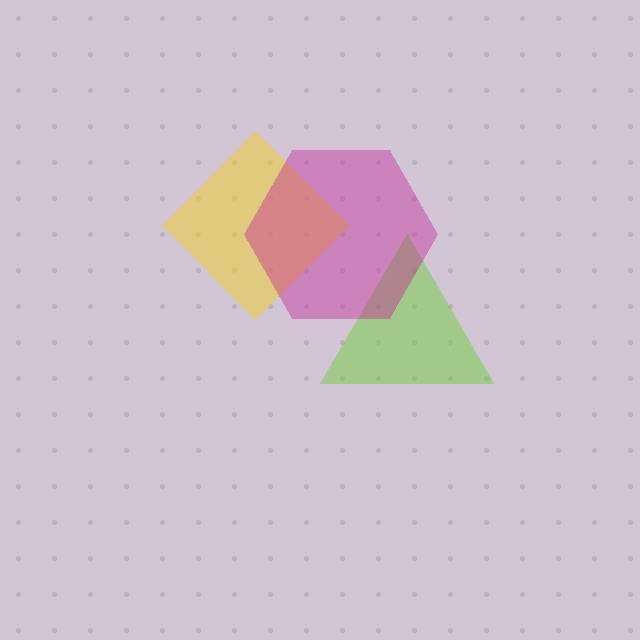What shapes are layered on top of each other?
The layered shapes are: a yellow diamond, a lime triangle, a magenta hexagon.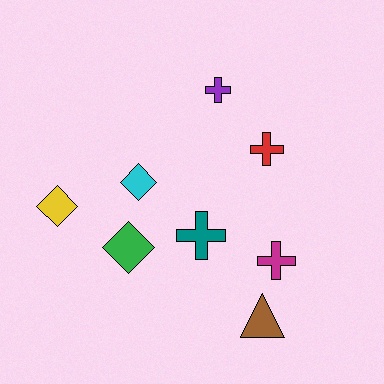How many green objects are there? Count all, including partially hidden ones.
There is 1 green object.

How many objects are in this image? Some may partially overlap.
There are 8 objects.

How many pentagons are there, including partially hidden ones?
There are no pentagons.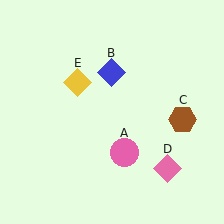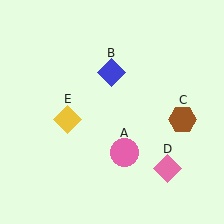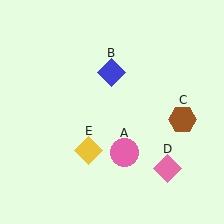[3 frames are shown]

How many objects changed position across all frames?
1 object changed position: yellow diamond (object E).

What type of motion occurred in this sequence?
The yellow diamond (object E) rotated counterclockwise around the center of the scene.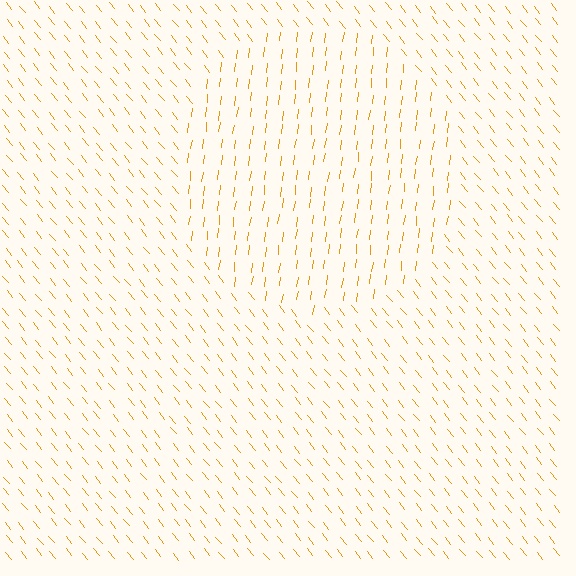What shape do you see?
I see a circle.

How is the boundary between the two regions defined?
The boundary is defined purely by a change in line orientation (approximately 45 degrees difference). All lines are the same color and thickness.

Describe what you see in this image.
The image is filled with small orange line segments. A circle region in the image has lines oriented differently from the surrounding lines, creating a visible texture boundary.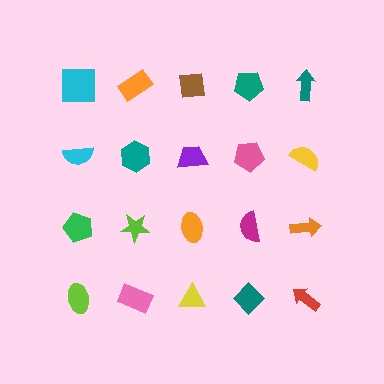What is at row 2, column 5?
A yellow semicircle.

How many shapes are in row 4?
5 shapes.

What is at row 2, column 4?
A pink pentagon.